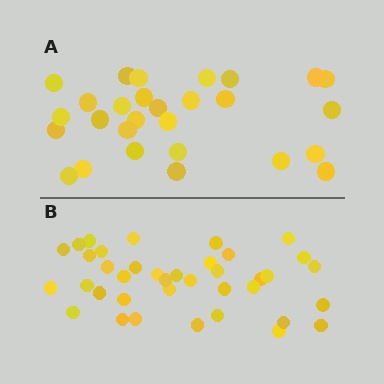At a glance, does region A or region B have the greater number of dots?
Region B (the bottom region) has more dots.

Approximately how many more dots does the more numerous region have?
Region B has roughly 10 or so more dots than region A.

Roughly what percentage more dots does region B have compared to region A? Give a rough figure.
About 35% more.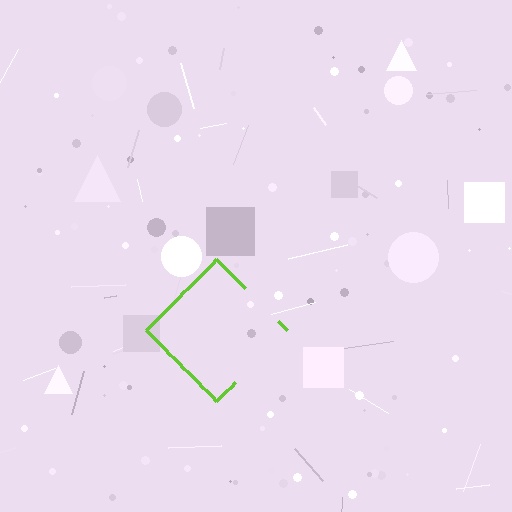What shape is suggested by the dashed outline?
The dashed outline suggests a diamond.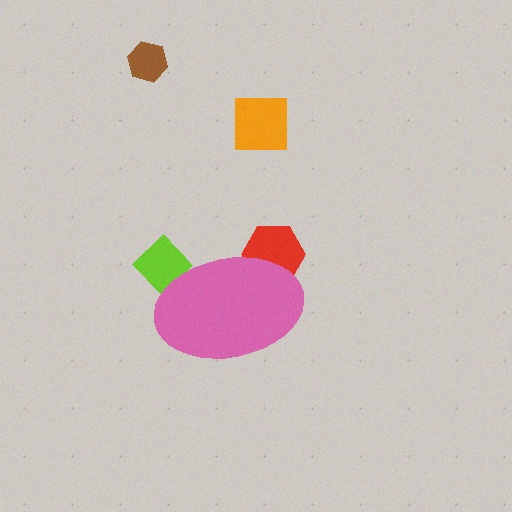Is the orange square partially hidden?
No, the orange square is fully visible.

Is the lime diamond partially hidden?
Yes, the lime diamond is partially hidden behind the pink ellipse.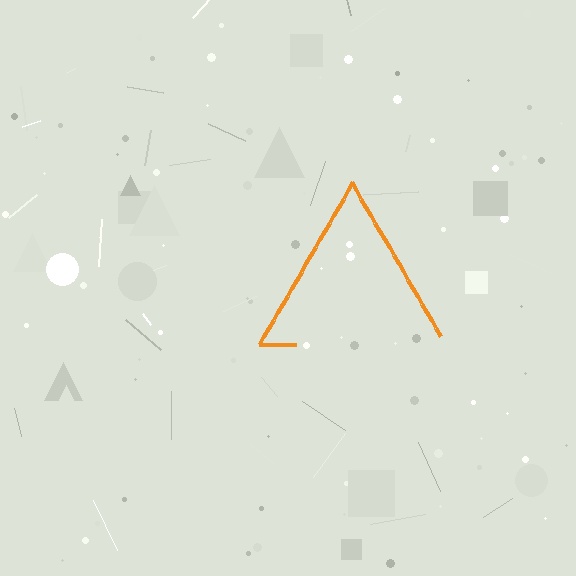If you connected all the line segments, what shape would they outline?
They would outline a triangle.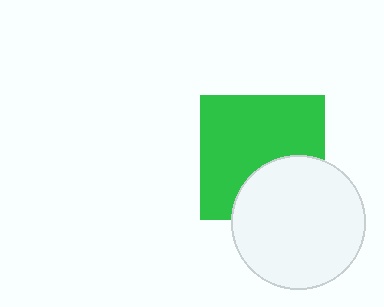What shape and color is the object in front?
The object in front is a white circle.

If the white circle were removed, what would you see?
You would see the complete green square.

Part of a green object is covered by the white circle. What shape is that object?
It is a square.